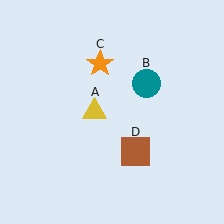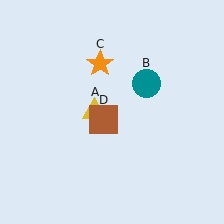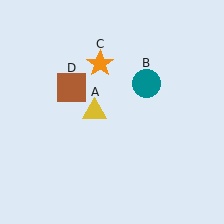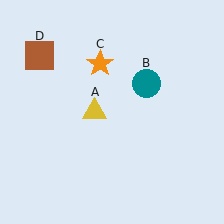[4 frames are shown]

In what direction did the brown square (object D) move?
The brown square (object D) moved up and to the left.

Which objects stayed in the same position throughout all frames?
Yellow triangle (object A) and teal circle (object B) and orange star (object C) remained stationary.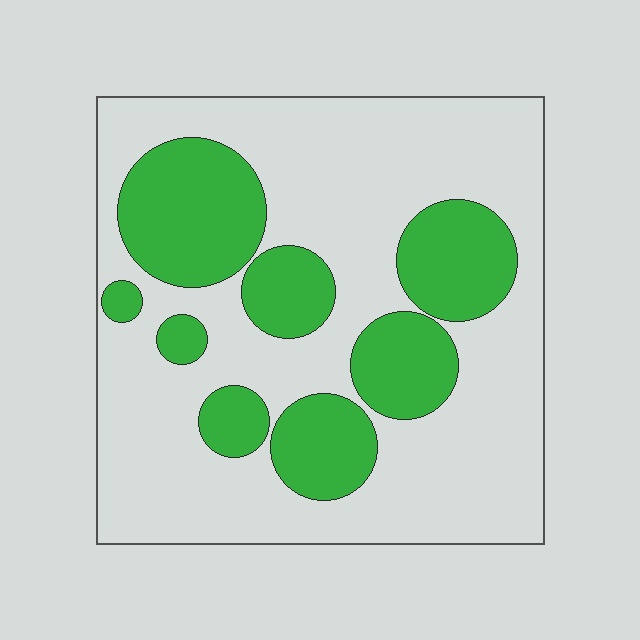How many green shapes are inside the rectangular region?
8.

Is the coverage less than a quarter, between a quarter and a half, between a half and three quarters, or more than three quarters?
Between a quarter and a half.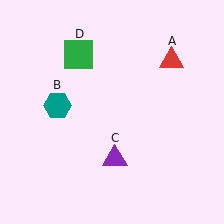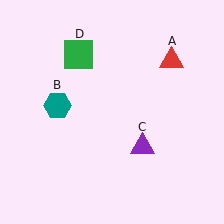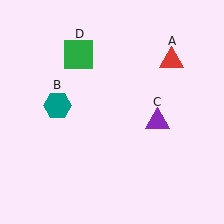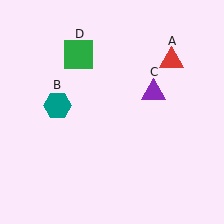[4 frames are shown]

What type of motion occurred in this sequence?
The purple triangle (object C) rotated counterclockwise around the center of the scene.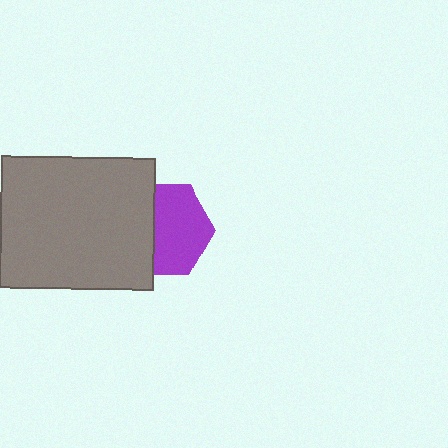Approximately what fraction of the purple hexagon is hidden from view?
Roughly 40% of the purple hexagon is hidden behind the gray rectangle.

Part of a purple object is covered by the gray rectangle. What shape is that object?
It is a hexagon.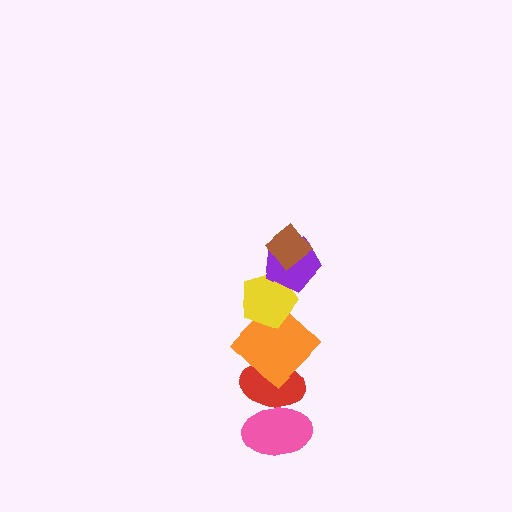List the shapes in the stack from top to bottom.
From top to bottom: the brown diamond, the purple pentagon, the yellow pentagon, the orange diamond, the red ellipse, the pink ellipse.